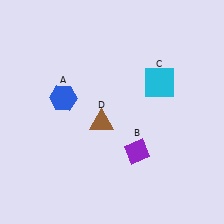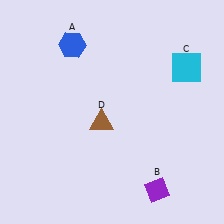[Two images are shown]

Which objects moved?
The objects that moved are: the blue hexagon (A), the purple diamond (B), the cyan square (C).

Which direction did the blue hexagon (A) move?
The blue hexagon (A) moved up.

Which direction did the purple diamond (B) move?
The purple diamond (B) moved down.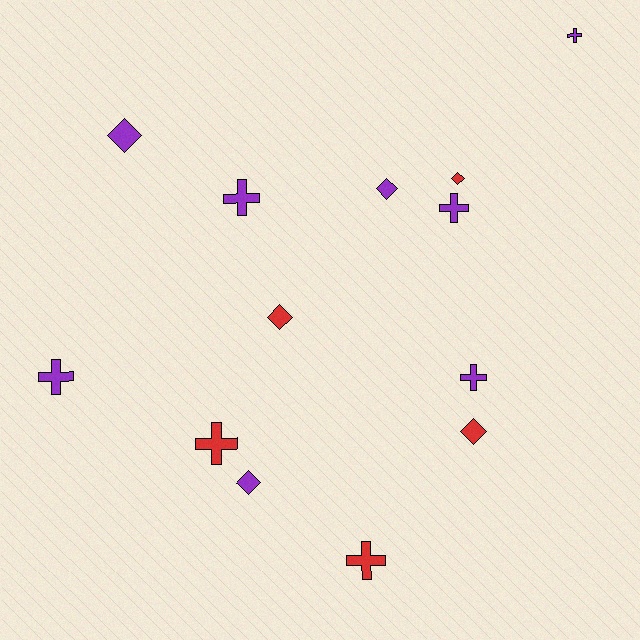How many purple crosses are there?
There are 5 purple crosses.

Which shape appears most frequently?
Cross, with 7 objects.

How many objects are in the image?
There are 13 objects.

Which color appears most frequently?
Purple, with 8 objects.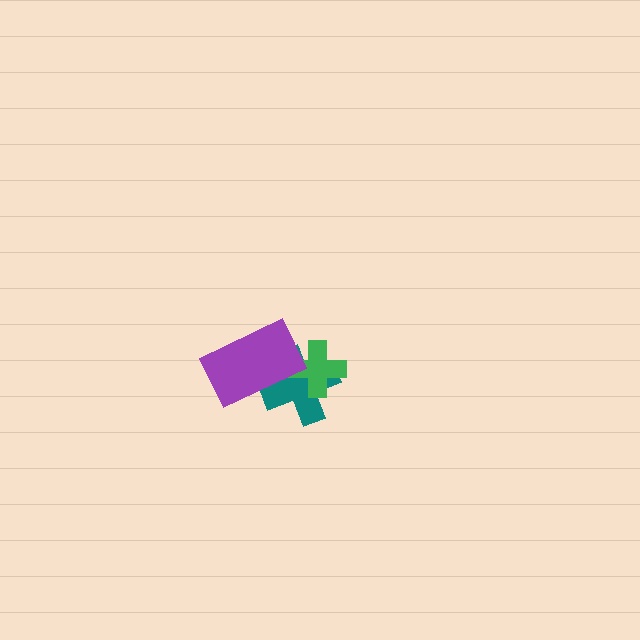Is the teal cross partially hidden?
Yes, it is partially covered by another shape.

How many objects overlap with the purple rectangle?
2 objects overlap with the purple rectangle.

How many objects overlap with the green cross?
2 objects overlap with the green cross.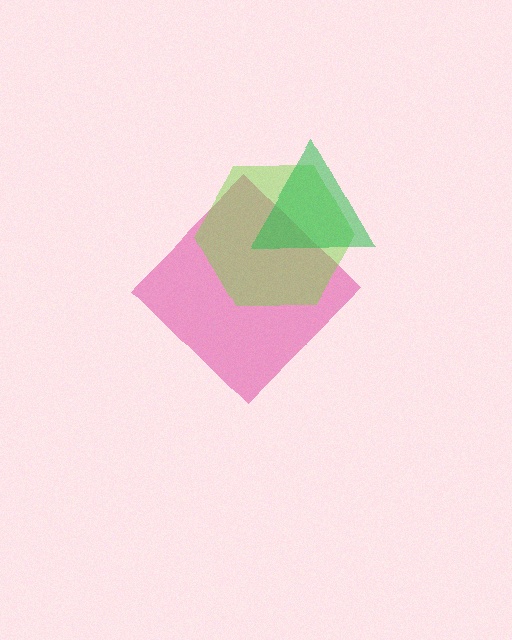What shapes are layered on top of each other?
The layered shapes are: a pink diamond, a lime hexagon, a green triangle.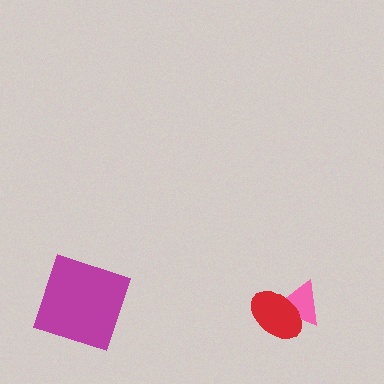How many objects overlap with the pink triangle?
1 object overlaps with the pink triangle.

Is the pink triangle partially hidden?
Yes, it is partially covered by another shape.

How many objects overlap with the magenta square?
0 objects overlap with the magenta square.